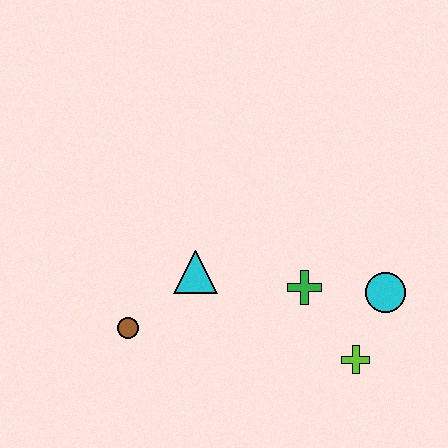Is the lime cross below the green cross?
Yes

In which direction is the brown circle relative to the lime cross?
The brown circle is to the left of the lime cross.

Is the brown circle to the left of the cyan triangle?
Yes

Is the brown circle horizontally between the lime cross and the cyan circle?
No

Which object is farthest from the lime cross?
The brown circle is farthest from the lime cross.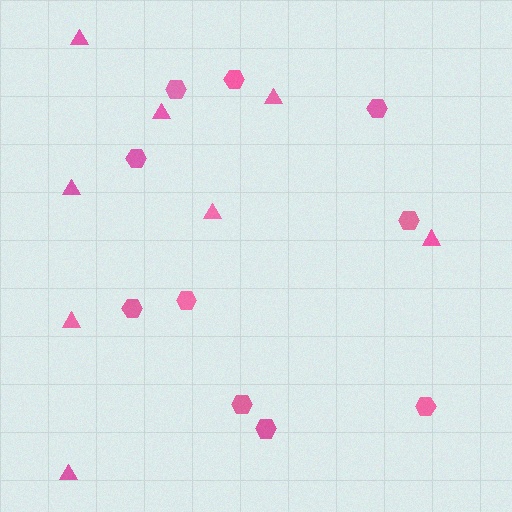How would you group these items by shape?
There are 2 groups: one group of triangles (8) and one group of hexagons (10).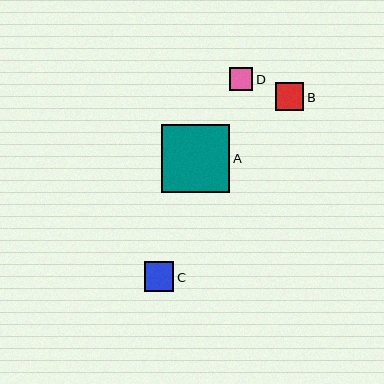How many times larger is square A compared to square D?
Square A is approximately 2.9 times the size of square D.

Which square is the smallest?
Square D is the smallest with a size of approximately 23 pixels.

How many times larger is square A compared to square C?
Square A is approximately 2.3 times the size of square C.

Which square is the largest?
Square A is the largest with a size of approximately 68 pixels.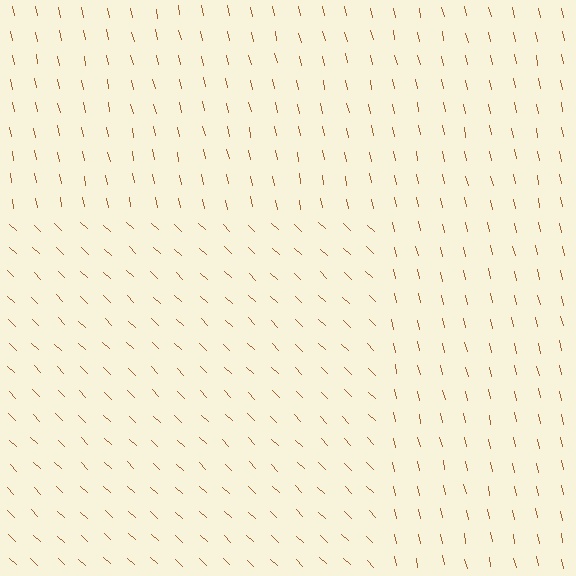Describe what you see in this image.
The image is filled with small brown line segments. A rectangle region in the image has lines oriented differently from the surrounding lines, creating a visible texture boundary.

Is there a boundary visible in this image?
Yes, there is a texture boundary formed by a change in line orientation.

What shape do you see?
I see a rectangle.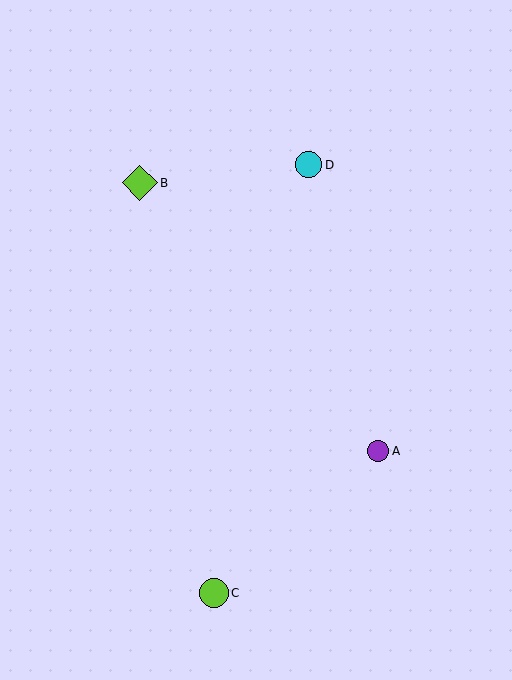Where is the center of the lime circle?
The center of the lime circle is at (214, 593).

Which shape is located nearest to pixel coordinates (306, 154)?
The cyan circle (labeled D) at (309, 165) is nearest to that location.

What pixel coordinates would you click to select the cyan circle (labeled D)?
Click at (309, 165) to select the cyan circle D.